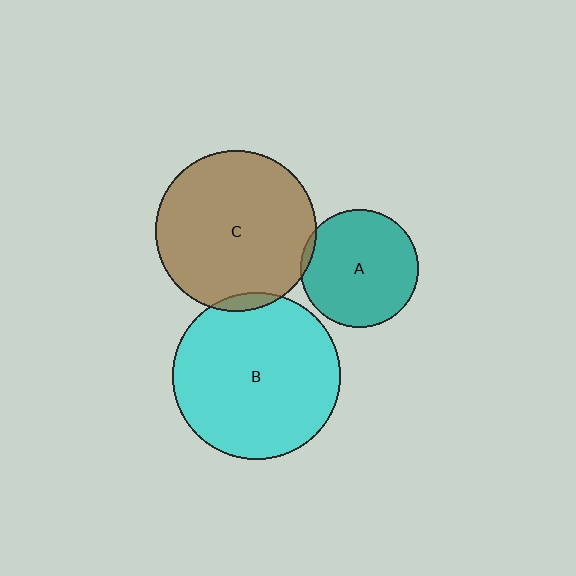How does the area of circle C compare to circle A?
Approximately 1.9 times.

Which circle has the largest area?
Circle B (cyan).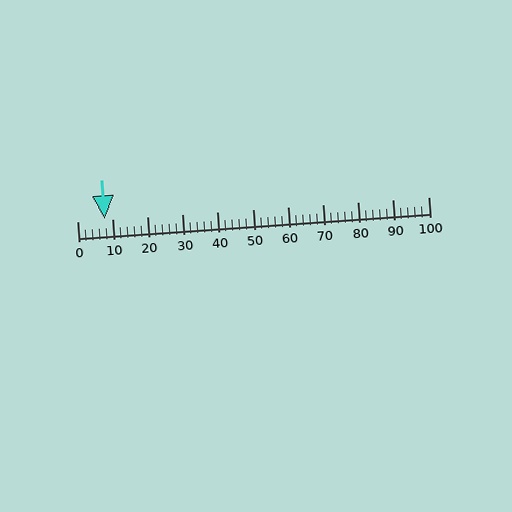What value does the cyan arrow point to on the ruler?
The cyan arrow points to approximately 8.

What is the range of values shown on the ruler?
The ruler shows values from 0 to 100.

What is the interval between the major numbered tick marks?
The major tick marks are spaced 10 units apart.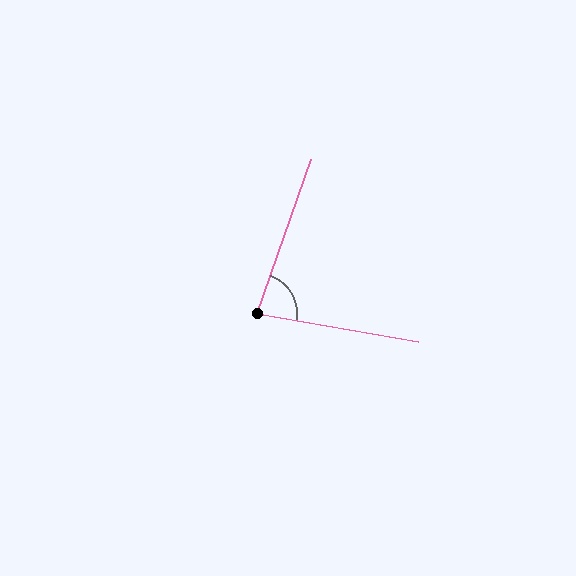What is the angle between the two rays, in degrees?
Approximately 81 degrees.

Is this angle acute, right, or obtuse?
It is acute.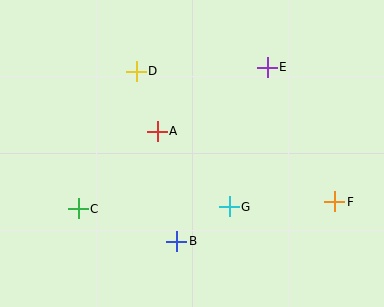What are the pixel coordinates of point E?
Point E is at (267, 67).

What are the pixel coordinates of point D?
Point D is at (136, 71).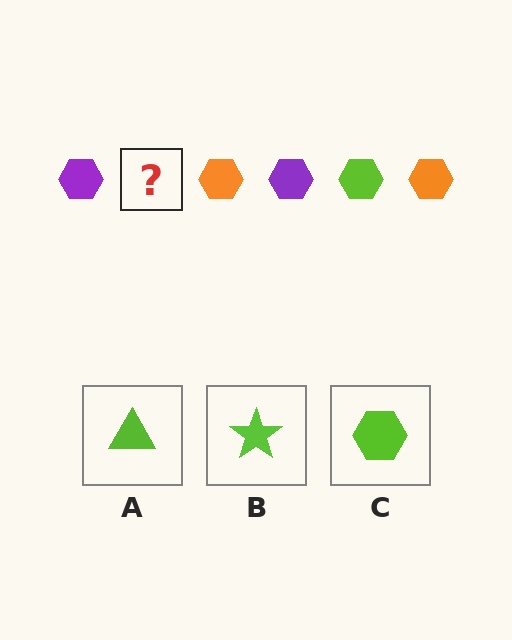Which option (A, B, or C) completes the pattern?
C.